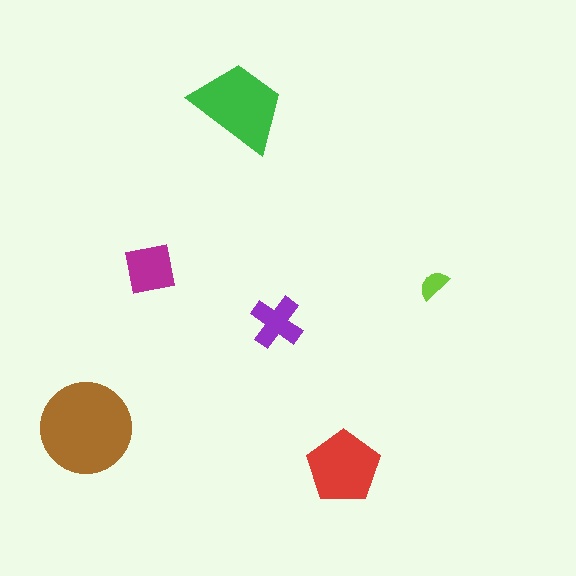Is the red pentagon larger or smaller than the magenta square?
Larger.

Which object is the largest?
The brown circle.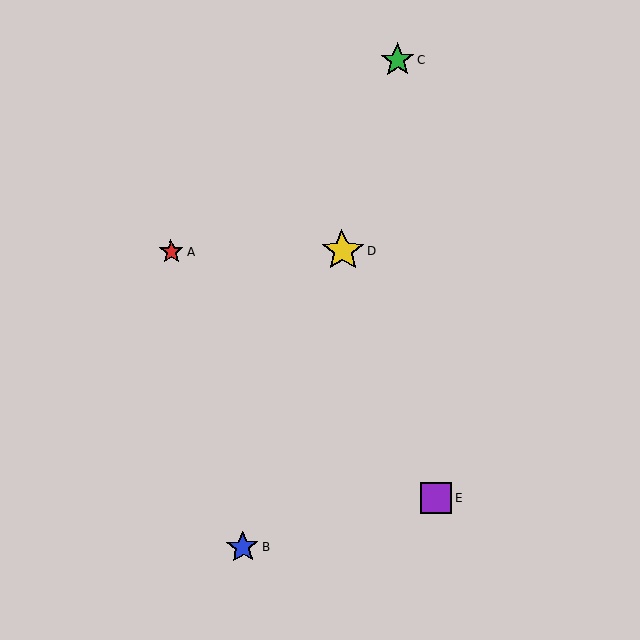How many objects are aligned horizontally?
2 objects (A, D) are aligned horizontally.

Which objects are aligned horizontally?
Objects A, D are aligned horizontally.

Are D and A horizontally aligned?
Yes, both are at y≈251.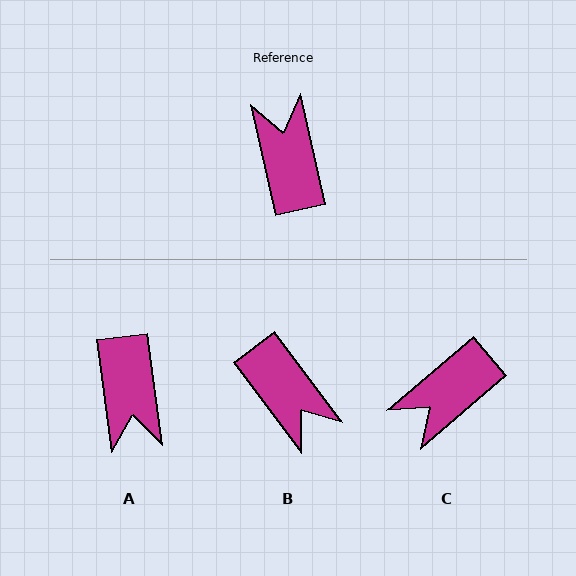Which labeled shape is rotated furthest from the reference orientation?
A, about 175 degrees away.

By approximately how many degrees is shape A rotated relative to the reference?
Approximately 175 degrees counter-clockwise.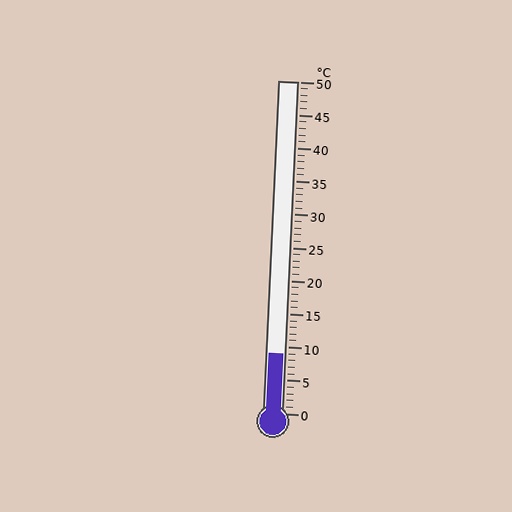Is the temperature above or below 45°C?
The temperature is below 45°C.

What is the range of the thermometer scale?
The thermometer scale ranges from 0°C to 50°C.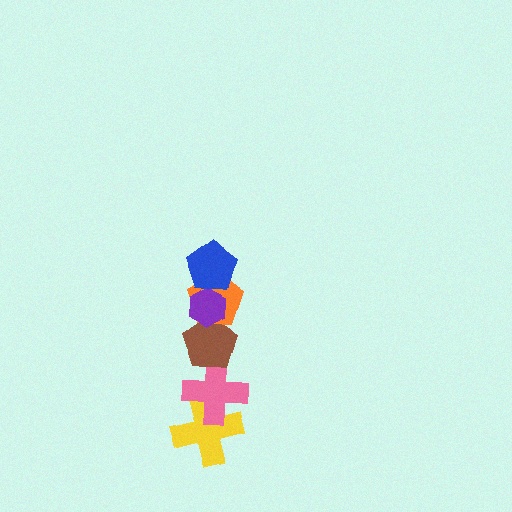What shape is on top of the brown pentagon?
The orange pentagon is on top of the brown pentagon.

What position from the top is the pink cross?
The pink cross is 5th from the top.